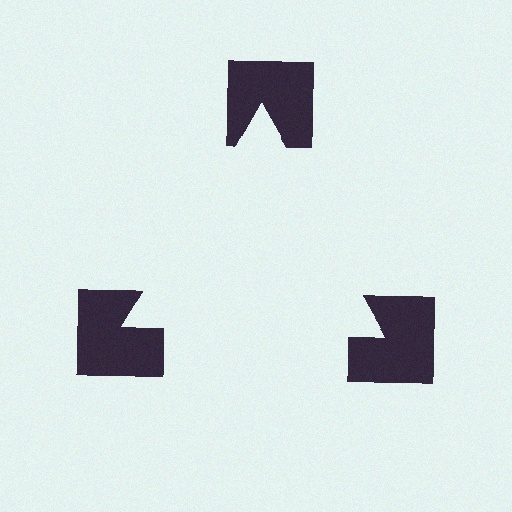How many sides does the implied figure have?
3 sides.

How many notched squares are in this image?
There are 3 — one at each vertex of the illusory triangle.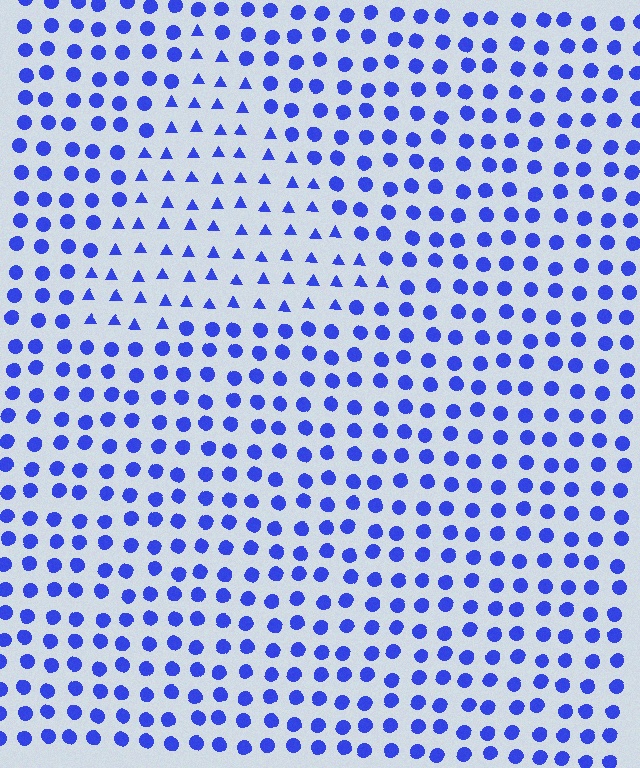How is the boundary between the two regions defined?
The boundary is defined by a change in element shape: triangles inside vs. circles outside. All elements share the same color and spacing.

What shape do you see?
I see a triangle.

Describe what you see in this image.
The image is filled with small blue elements arranged in a uniform grid. A triangle-shaped region contains triangles, while the surrounding area contains circles. The boundary is defined purely by the change in element shape.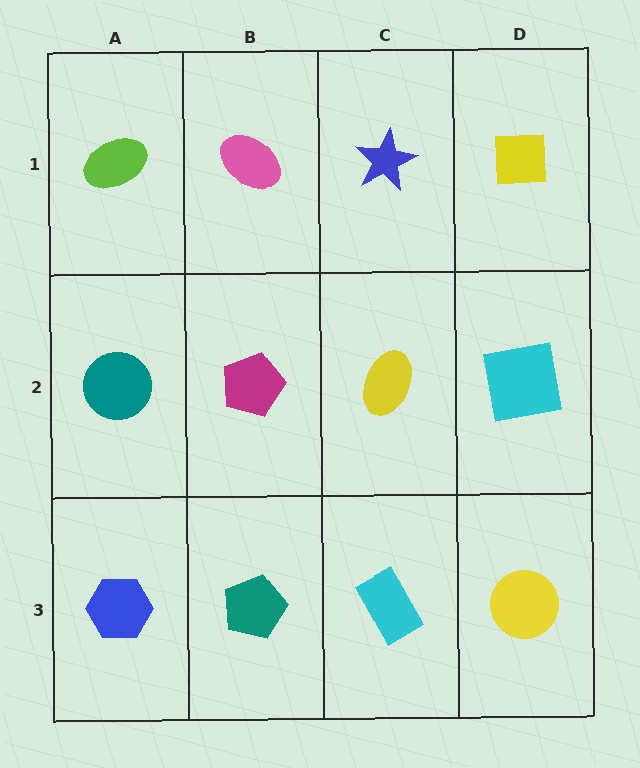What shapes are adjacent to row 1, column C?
A yellow ellipse (row 2, column C), a pink ellipse (row 1, column B), a yellow square (row 1, column D).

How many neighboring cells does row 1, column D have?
2.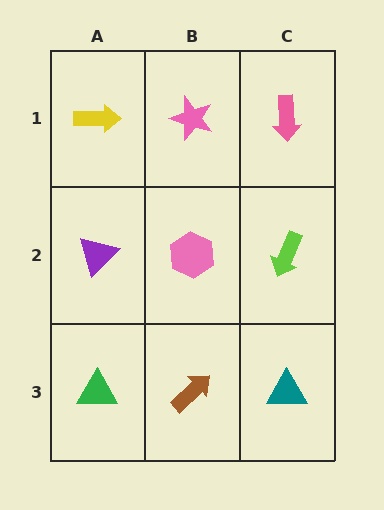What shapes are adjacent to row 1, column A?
A purple triangle (row 2, column A), a pink star (row 1, column B).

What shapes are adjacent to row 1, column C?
A lime arrow (row 2, column C), a pink star (row 1, column B).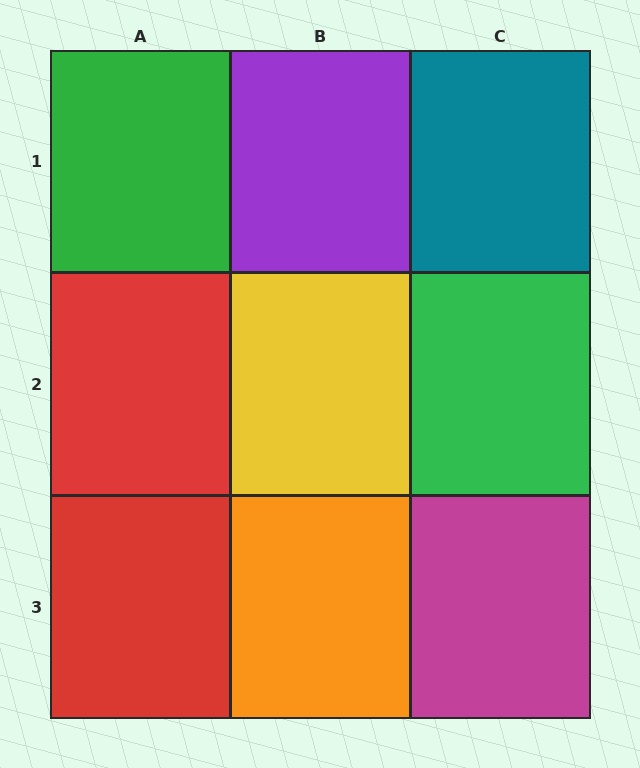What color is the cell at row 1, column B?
Purple.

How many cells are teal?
1 cell is teal.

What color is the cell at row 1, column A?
Green.